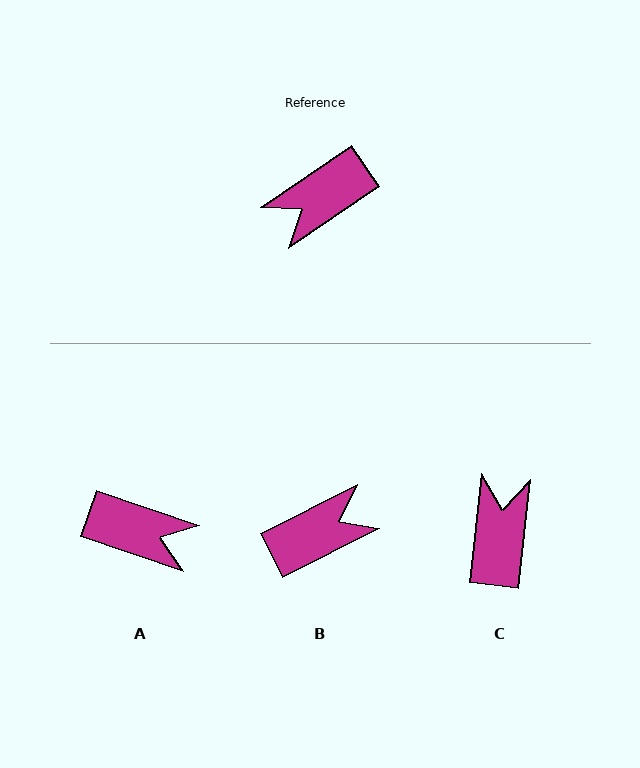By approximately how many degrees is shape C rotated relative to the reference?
Approximately 131 degrees clockwise.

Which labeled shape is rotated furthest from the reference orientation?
B, about 172 degrees away.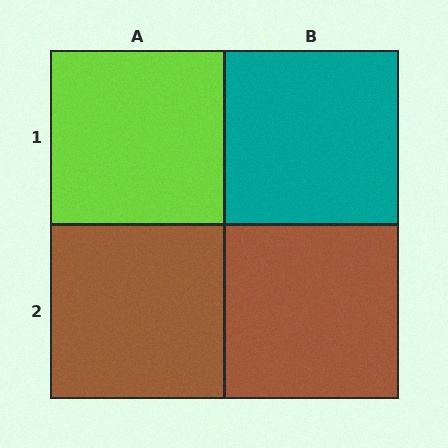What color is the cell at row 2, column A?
Brown.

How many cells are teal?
1 cell is teal.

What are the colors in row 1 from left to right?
Lime, teal.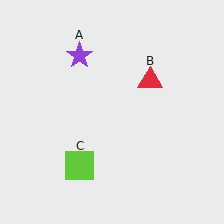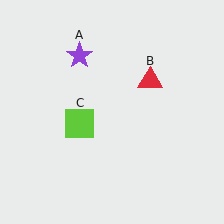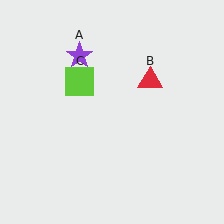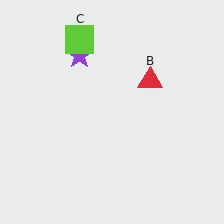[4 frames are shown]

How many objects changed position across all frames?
1 object changed position: lime square (object C).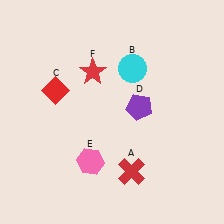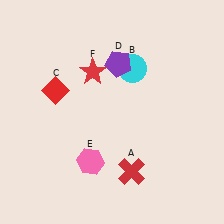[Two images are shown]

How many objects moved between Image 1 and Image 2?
1 object moved between the two images.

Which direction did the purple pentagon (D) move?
The purple pentagon (D) moved up.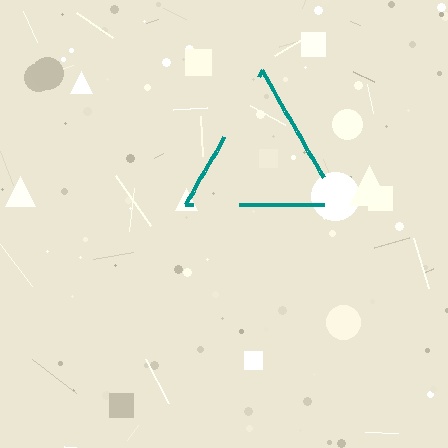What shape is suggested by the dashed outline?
The dashed outline suggests a triangle.